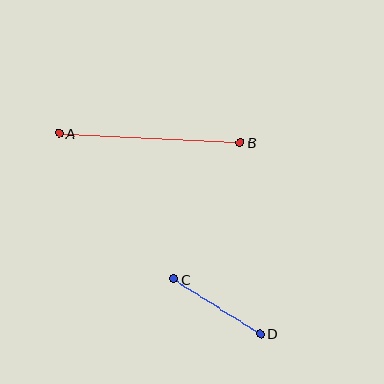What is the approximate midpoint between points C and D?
The midpoint is at approximately (217, 306) pixels.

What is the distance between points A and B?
The distance is approximately 182 pixels.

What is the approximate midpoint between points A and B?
The midpoint is at approximately (150, 138) pixels.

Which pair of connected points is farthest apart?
Points A and B are farthest apart.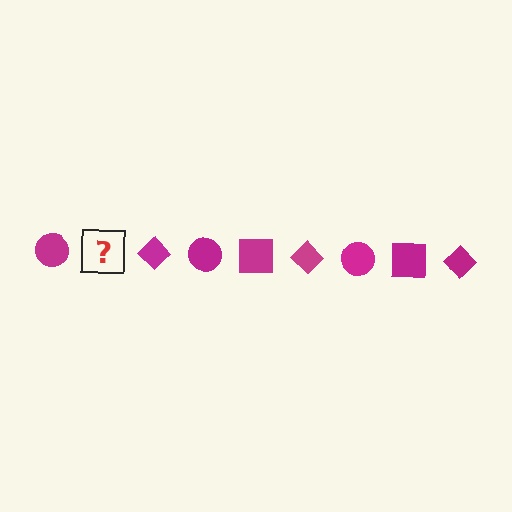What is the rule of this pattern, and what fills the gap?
The rule is that the pattern cycles through circle, square, diamond shapes in magenta. The gap should be filled with a magenta square.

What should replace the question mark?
The question mark should be replaced with a magenta square.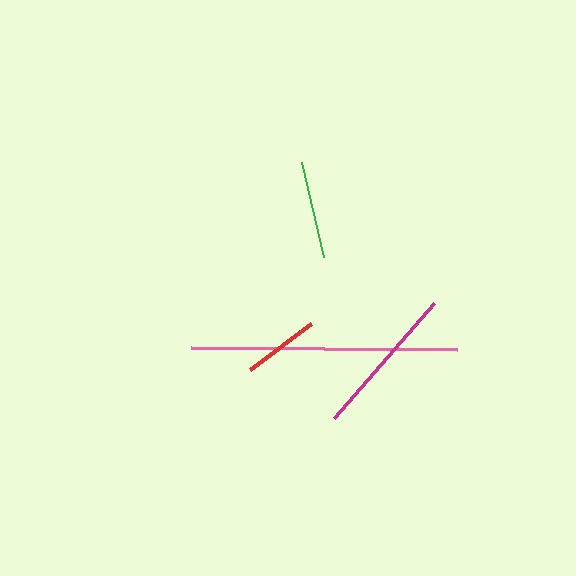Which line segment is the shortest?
The red line is the shortest at approximately 77 pixels.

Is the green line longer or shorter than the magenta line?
The magenta line is longer than the green line.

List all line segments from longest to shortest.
From longest to shortest: pink, magenta, green, red.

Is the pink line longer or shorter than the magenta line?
The pink line is longer than the magenta line.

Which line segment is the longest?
The pink line is the longest at approximately 266 pixels.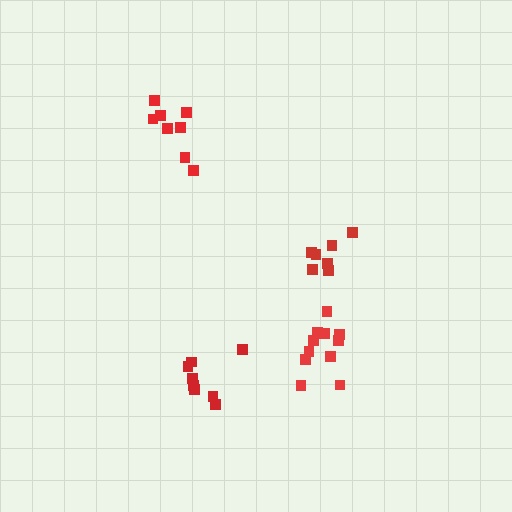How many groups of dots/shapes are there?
There are 4 groups.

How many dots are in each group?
Group 1: 7 dots, Group 2: 8 dots, Group 3: 8 dots, Group 4: 11 dots (34 total).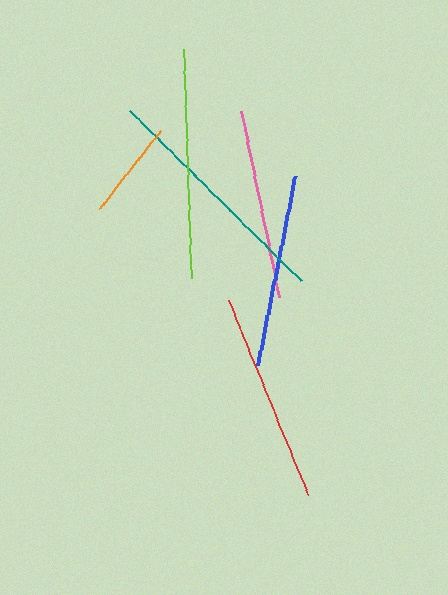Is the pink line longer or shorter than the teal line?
The teal line is longer than the pink line.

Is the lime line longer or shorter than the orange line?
The lime line is longer than the orange line.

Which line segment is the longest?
The teal line is the longest at approximately 241 pixels.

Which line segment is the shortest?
The orange line is the shortest at approximately 99 pixels.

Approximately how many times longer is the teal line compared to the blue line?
The teal line is approximately 1.2 times the length of the blue line.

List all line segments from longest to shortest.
From longest to shortest: teal, lime, red, blue, pink, orange.